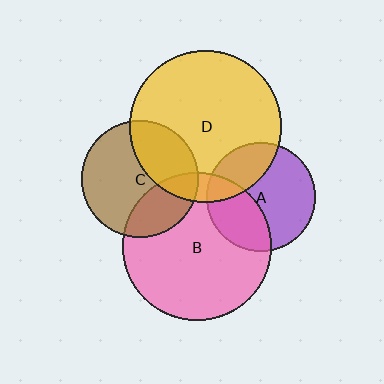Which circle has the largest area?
Circle D (yellow).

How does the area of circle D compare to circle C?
Approximately 1.7 times.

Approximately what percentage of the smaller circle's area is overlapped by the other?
Approximately 35%.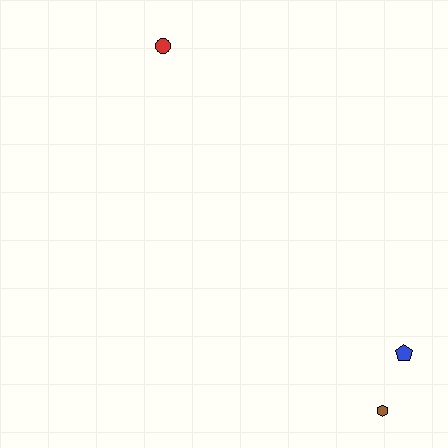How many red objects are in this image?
There is 1 red object.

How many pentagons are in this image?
There is 1 pentagon.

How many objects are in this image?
There are 3 objects.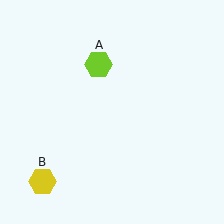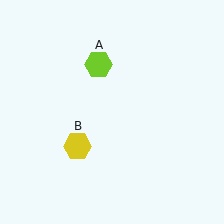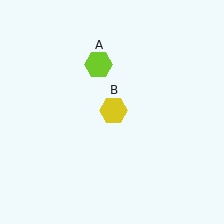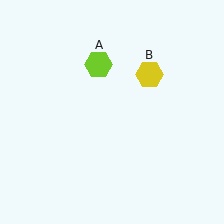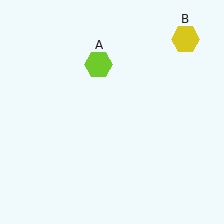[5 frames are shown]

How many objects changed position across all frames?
1 object changed position: yellow hexagon (object B).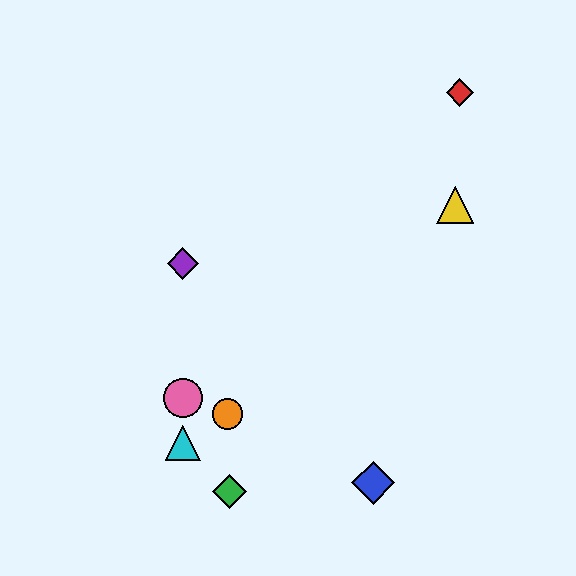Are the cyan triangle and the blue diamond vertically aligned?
No, the cyan triangle is at x≈183 and the blue diamond is at x≈373.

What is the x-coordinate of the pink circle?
The pink circle is at x≈183.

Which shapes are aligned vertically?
The purple diamond, the cyan triangle, the pink circle are aligned vertically.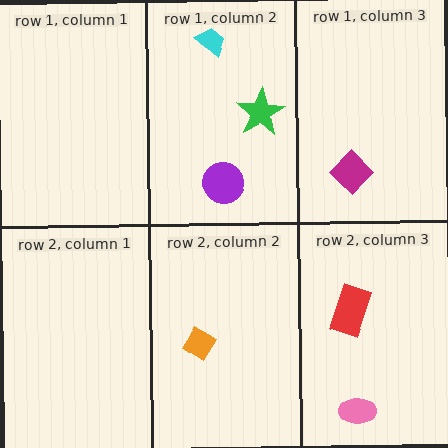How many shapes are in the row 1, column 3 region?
1.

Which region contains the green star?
The row 1, column 2 region.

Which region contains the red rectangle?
The row 2, column 3 region.